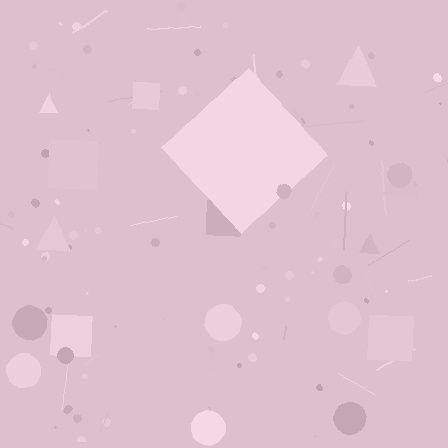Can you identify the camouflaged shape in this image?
The camouflaged shape is a diamond.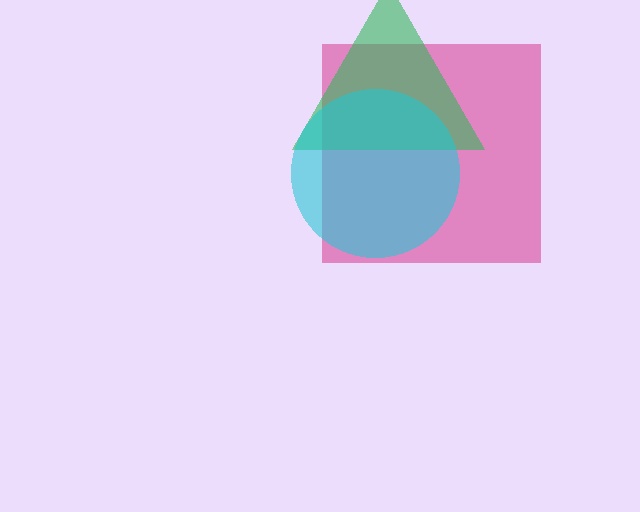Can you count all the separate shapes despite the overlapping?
Yes, there are 3 separate shapes.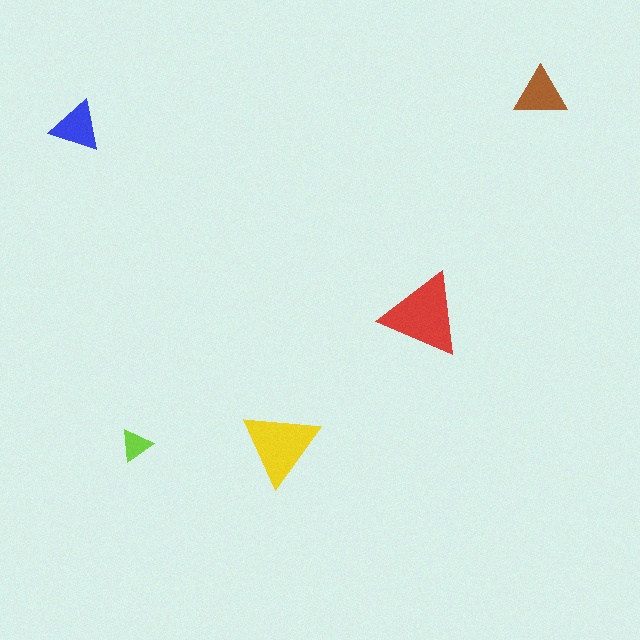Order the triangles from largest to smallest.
the red one, the yellow one, the brown one, the blue one, the lime one.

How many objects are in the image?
There are 5 objects in the image.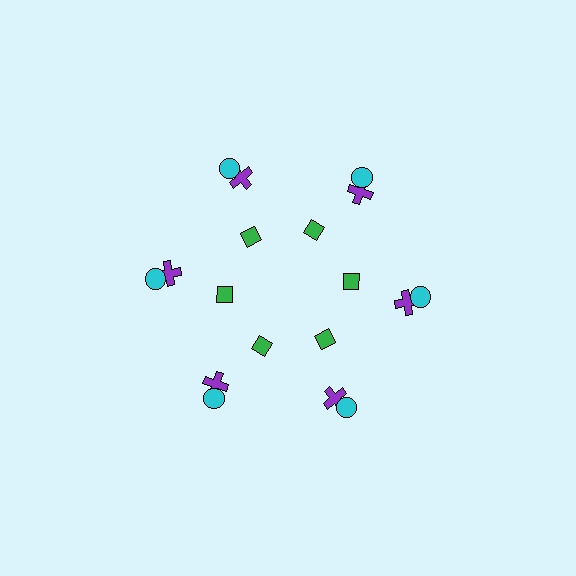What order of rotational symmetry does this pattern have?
This pattern has 6-fold rotational symmetry.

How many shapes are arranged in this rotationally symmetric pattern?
There are 18 shapes, arranged in 6 groups of 3.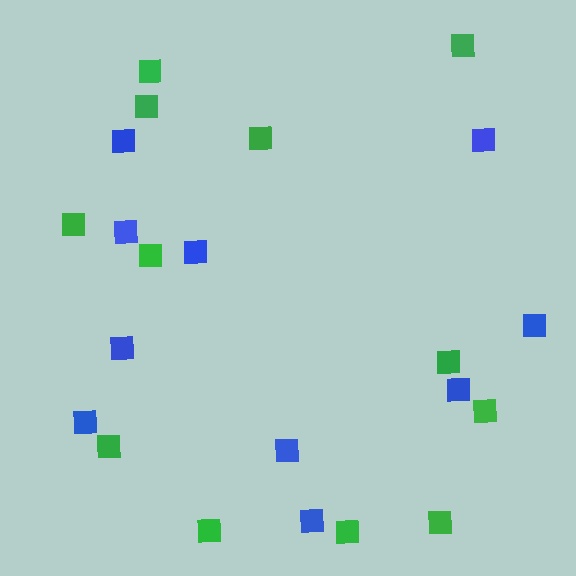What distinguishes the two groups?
There are 2 groups: one group of green squares (12) and one group of blue squares (10).